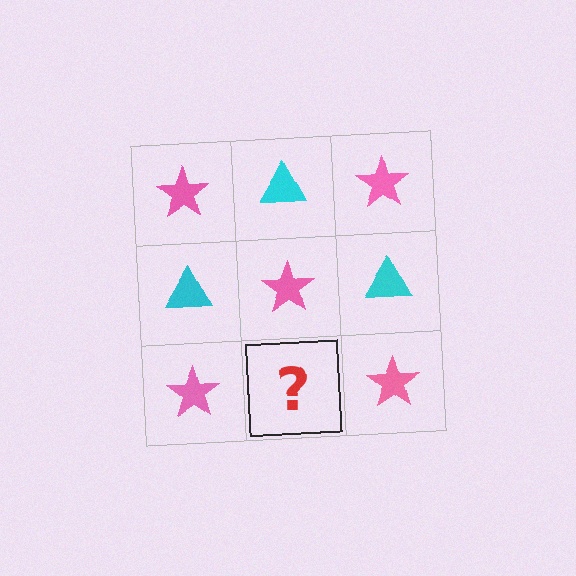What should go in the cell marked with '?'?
The missing cell should contain a cyan triangle.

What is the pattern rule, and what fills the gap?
The rule is that it alternates pink star and cyan triangle in a checkerboard pattern. The gap should be filled with a cyan triangle.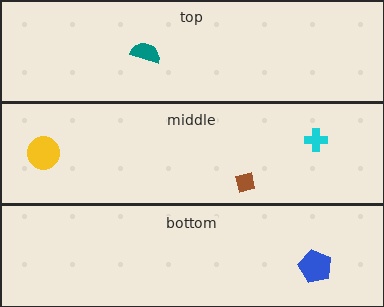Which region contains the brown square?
The middle region.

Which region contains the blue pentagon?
The bottom region.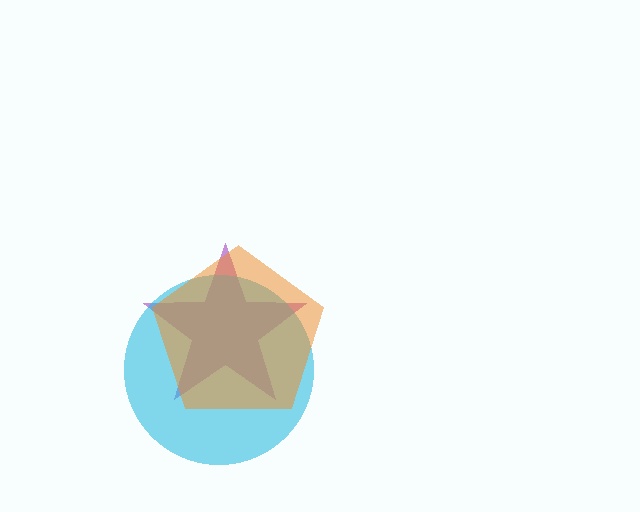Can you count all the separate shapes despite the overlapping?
Yes, there are 3 separate shapes.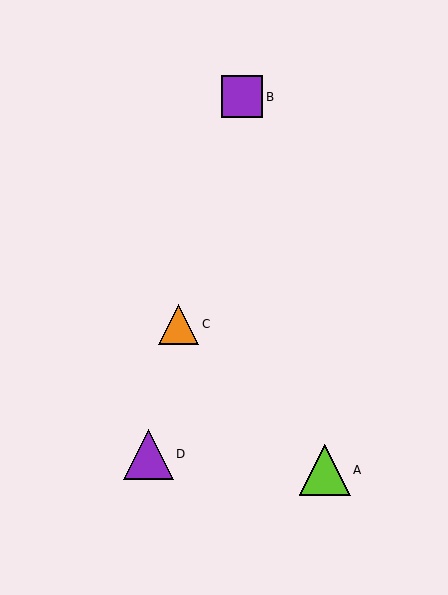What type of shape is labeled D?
Shape D is a purple triangle.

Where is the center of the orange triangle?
The center of the orange triangle is at (179, 324).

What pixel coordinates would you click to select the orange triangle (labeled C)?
Click at (179, 324) to select the orange triangle C.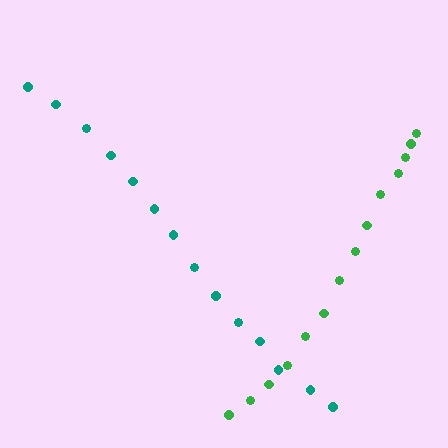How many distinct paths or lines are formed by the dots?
There are 2 distinct paths.